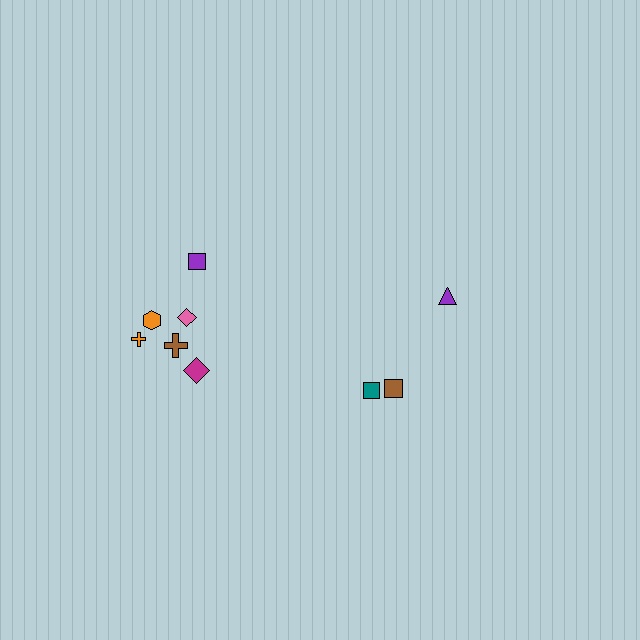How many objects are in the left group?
There are 6 objects.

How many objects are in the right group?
There are 3 objects.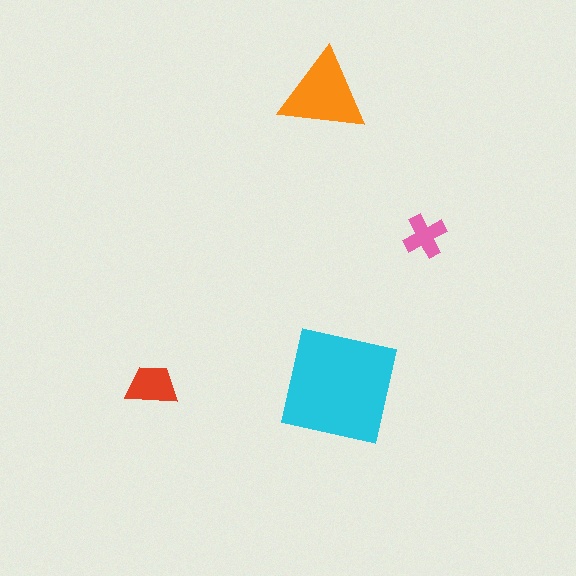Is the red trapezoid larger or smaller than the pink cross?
Larger.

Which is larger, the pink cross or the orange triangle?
The orange triangle.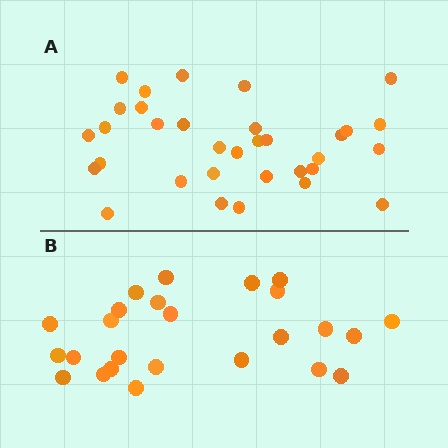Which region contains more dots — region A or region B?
Region A (the top region) has more dots.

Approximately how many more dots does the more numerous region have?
Region A has roughly 8 or so more dots than region B.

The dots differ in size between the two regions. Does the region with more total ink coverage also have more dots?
No. Region B has more total ink coverage because its dots are larger, but region A actually contains more individual dots. Total area can be misleading — the number of items is what matters here.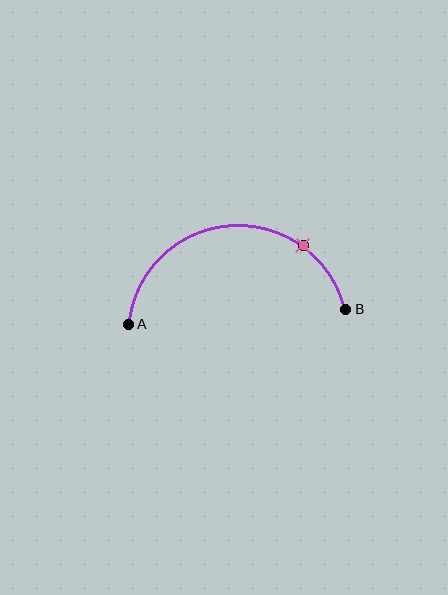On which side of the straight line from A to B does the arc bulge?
The arc bulges above the straight line connecting A and B.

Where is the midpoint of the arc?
The arc midpoint is the point on the curve farthest from the straight line joining A and B. It sits above that line.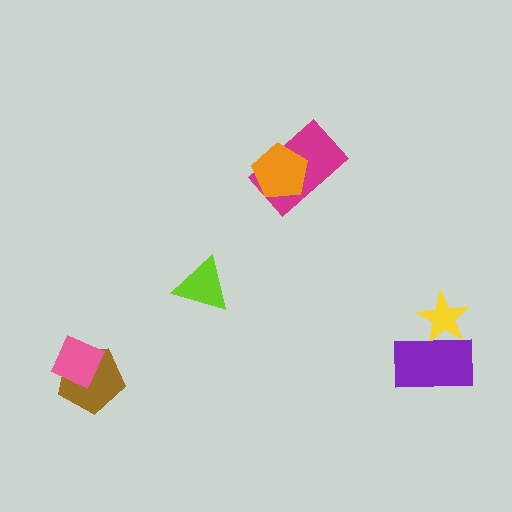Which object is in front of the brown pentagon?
The pink diamond is in front of the brown pentagon.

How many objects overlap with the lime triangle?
0 objects overlap with the lime triangle.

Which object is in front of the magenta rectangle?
The orange pentagon is in front of the magenta rectangle.